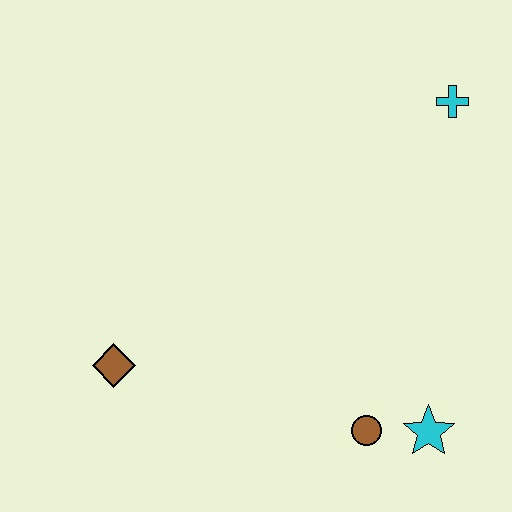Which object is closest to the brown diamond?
The brown circle is closest to the brown diamond.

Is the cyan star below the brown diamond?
Yes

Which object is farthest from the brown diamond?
The cyan cross is farthest from the brown diamond.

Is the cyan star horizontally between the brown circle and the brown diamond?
No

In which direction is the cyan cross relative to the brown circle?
The cyan cross is above the brown circle.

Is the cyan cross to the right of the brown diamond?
Yes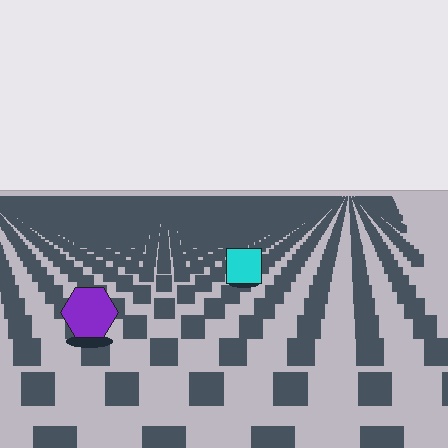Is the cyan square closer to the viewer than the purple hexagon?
No. The purple hexagon is closer — you can tell from the texture gradient: the ground texture is coarser near it.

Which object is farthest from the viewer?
The cyan square is farthest from the viewer. It appears smaller and the ground texture around it is denser.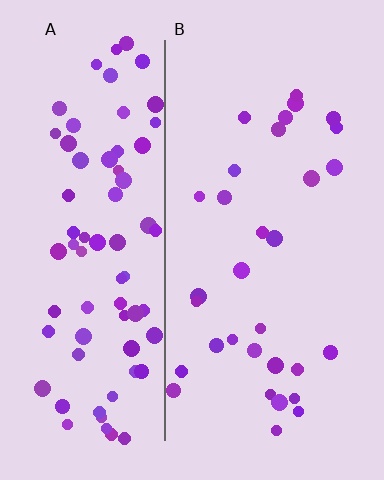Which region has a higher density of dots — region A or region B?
A (the left).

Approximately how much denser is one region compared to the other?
Approximately 2.5× — region A over region B.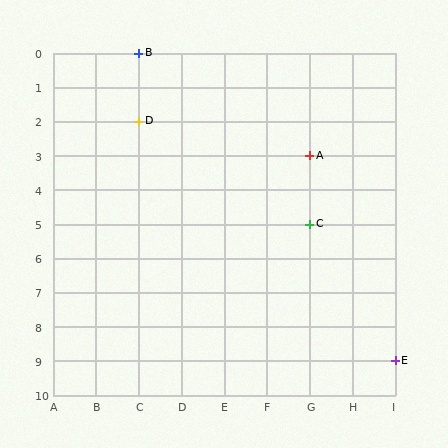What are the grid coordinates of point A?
Point A is at grid coordinates (G, 3).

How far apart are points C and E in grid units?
Points C and E are 2 columns and 4 rows apart (about 4.5 grid units diagonally).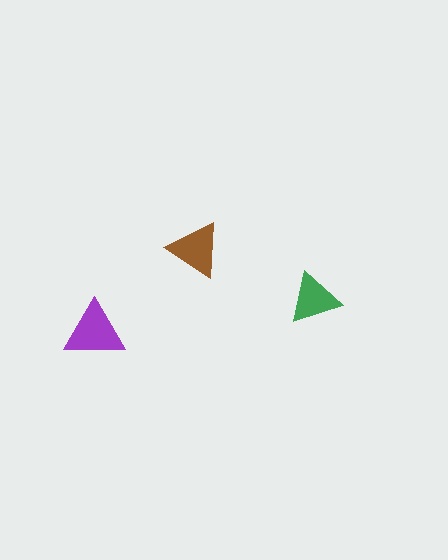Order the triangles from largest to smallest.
the purple one, the brown one, the green one.